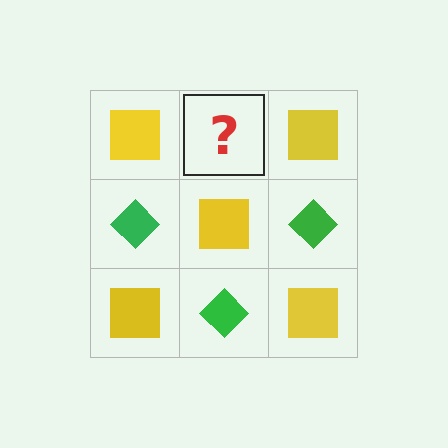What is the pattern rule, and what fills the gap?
The rule is that it alternates yellow square and green diamond in a checkerboard pattern. The gap should be filled with a green diamond.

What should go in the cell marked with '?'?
The missing cell should contain a green diamond.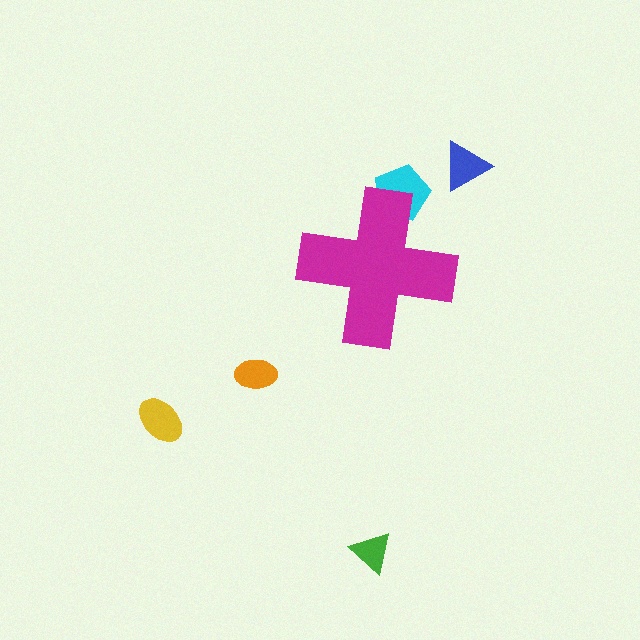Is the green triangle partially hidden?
No, the green triangle is fully visible.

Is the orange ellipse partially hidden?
No, the orange ellipse is fully visible.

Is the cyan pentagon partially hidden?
Yes, the cyan pentagon is partially hidden behind the magenta cross.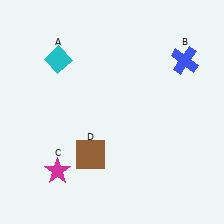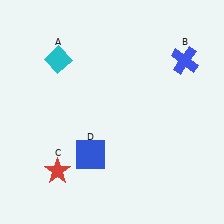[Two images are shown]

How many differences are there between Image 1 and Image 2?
There are 2 differences between the two images.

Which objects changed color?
C changed from magenta to red. D changed from brown to blue.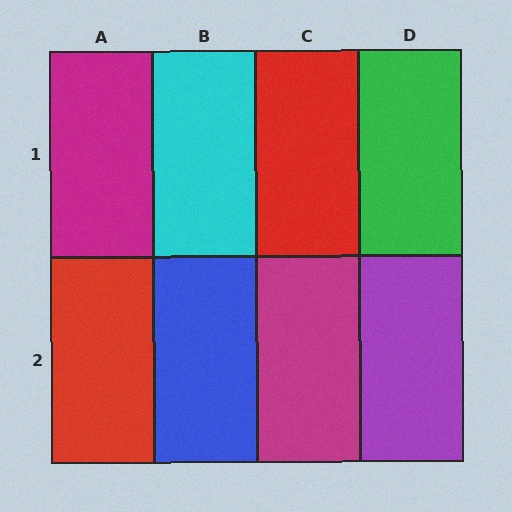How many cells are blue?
1 cell is blue.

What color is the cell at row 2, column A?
Red.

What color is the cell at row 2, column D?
Purple.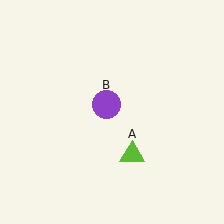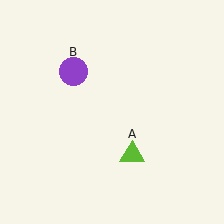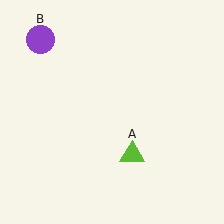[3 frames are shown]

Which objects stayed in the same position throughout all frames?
Lime triangle (object A) remained stationary.